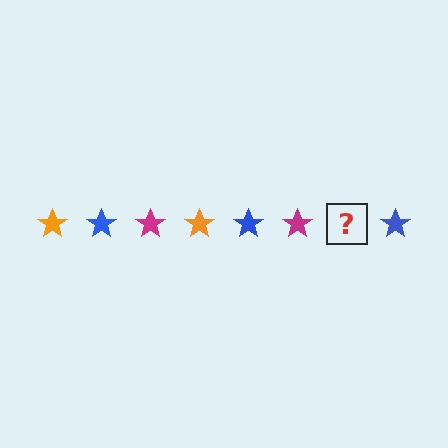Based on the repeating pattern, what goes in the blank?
The blank should be an orange star.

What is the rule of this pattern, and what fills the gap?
The rule is that the pattern cycles through orange, blue, magenta stars. The gap should be filled with an orange star.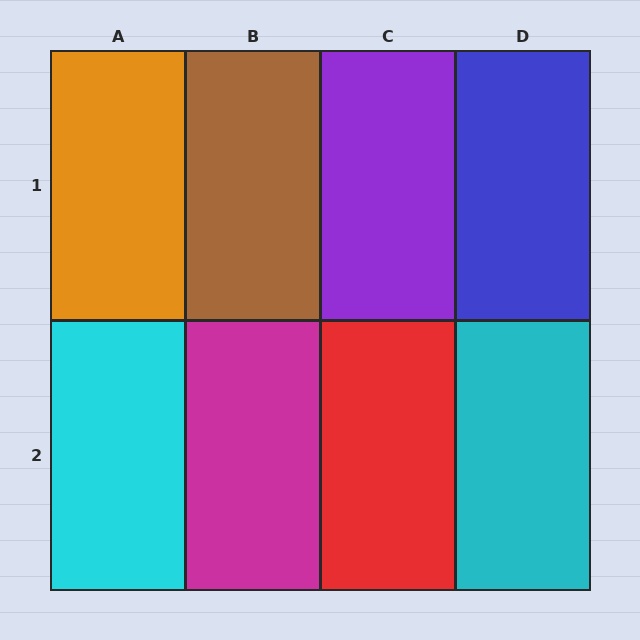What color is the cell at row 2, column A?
Cyan.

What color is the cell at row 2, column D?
Cyan.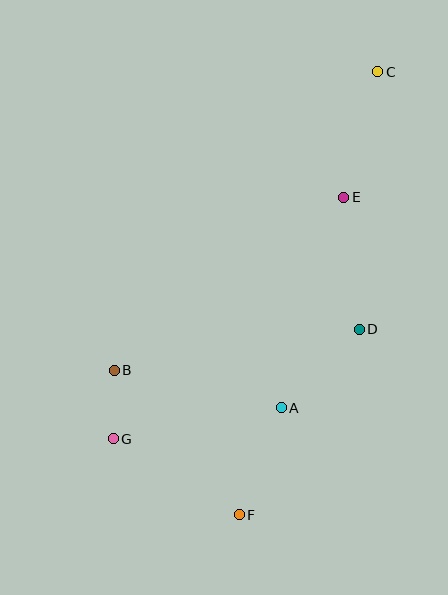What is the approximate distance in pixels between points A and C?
The distance between A and C is approximately 350 pixels.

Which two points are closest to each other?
Points B and G are closest to each other.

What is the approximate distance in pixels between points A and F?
The distance between A and F is approximately 115 pixels.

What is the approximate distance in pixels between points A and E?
The distance between A and E is approximately 220 pixels.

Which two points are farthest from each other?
Points C and F are farthest from each other.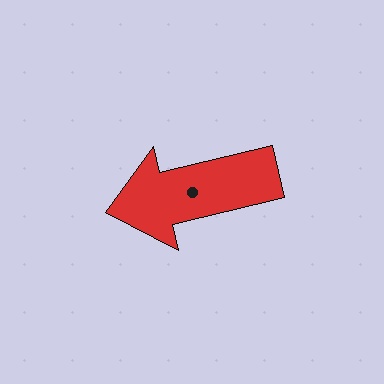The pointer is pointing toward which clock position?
Roughly 9 o'clock.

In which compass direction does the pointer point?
West.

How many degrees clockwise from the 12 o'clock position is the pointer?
Approximately 257 degrees.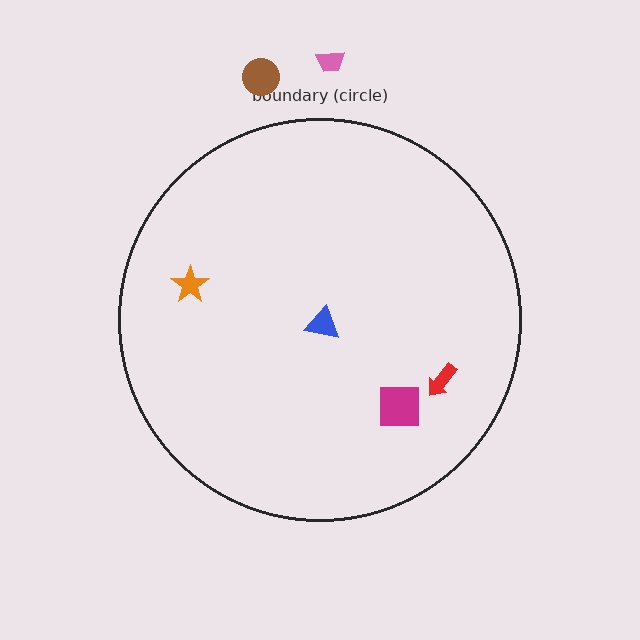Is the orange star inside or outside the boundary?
Inside.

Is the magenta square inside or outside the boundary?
Inside.